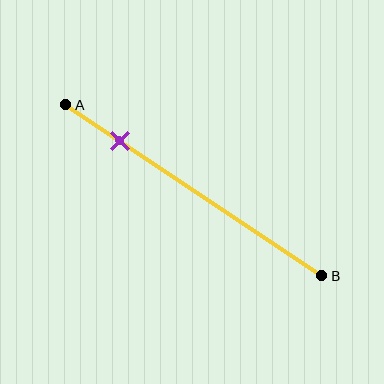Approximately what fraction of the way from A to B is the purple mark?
The purple mark is approximately 20% of the way from A to B.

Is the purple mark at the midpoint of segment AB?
No, the mark is at about 20% from A, not at the 50% midpoint.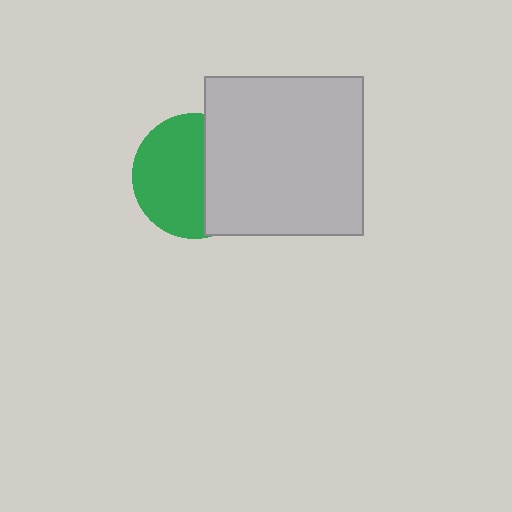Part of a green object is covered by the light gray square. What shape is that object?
It is a circle.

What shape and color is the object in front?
The object in front is a light gray square.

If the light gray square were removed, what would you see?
You would see the complete green circle.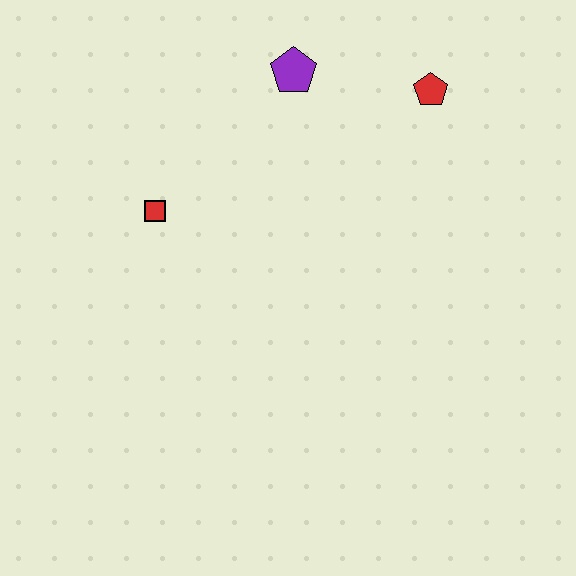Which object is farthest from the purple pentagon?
The red square is farthest from the purple pentagon.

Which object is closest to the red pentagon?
The purple pentagon is closest to the red pentagon.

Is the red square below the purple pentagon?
Yes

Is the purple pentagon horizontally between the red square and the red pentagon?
Yes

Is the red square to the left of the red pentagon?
Yes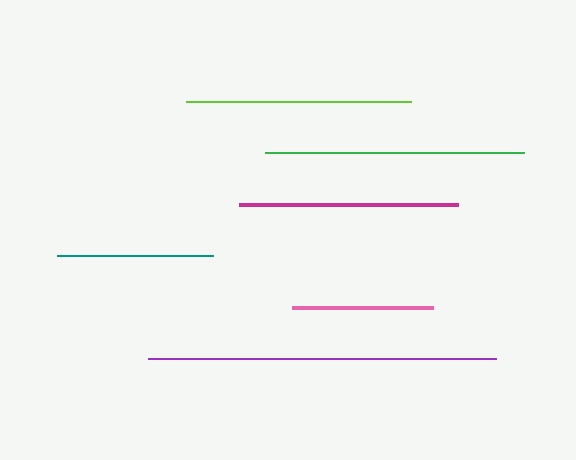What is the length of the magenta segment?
The magenta segment is approximately 219 pixels long.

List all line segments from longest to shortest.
From longest to shortest: purple, green, lime, magenta, teal, pink.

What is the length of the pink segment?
The pink segment is approximately 141 pixels long.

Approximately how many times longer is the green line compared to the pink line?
The green line is approximately 1.8 times the length of the pink line.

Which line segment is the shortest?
The pink line is the shortest at approximately 141 pixels.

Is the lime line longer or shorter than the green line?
The green line is longer than the lime line.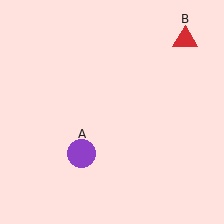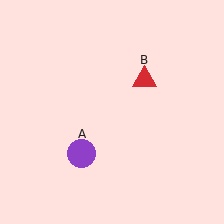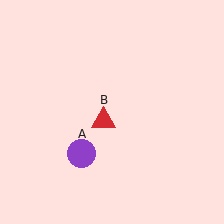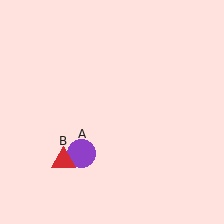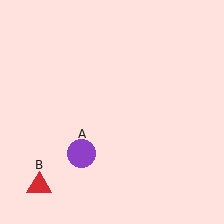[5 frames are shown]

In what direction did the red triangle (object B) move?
The red triangle (object B) moved down and to the left.